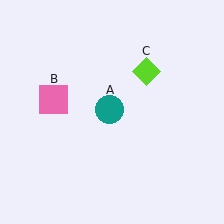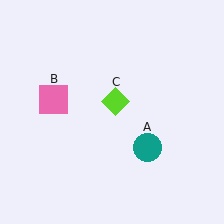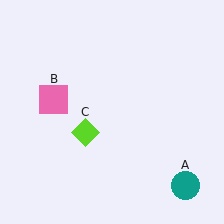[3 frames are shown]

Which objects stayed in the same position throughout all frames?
Pink square (object B) remained stationary.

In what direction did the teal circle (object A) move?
The teal circle (object A) moved down and to the right.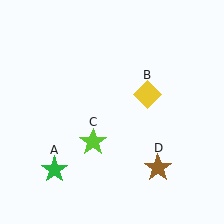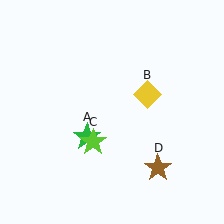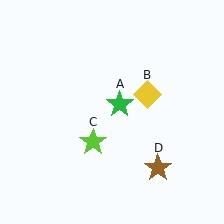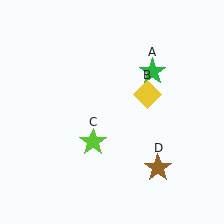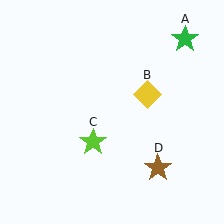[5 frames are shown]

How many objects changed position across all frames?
1 object changed position: green star (object A).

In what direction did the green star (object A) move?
The green star (object A) moved up and to the right.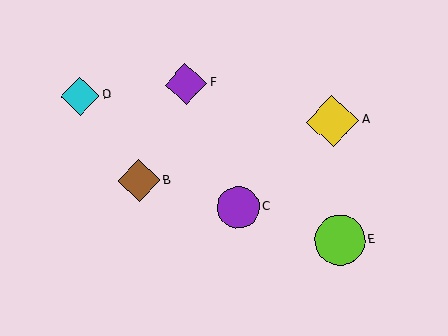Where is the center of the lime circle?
The center of the lime circle is at (340, 240).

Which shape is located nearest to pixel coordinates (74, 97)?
The cyan diamond (labeled D) at (80, 96) is nearest to that location.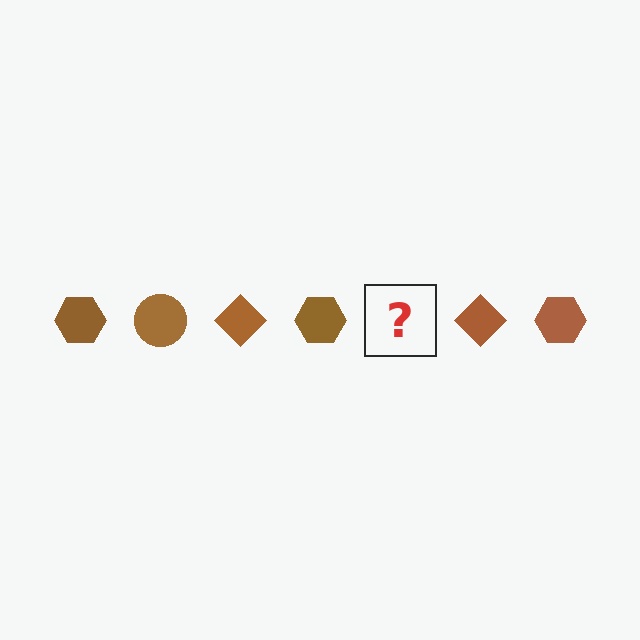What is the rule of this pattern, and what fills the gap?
The rule is that the pattern cycles through hexagon, circle, diamond shapes in brown. The gap should be filled with a brown circle.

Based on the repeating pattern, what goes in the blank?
The blank should be a brown circle.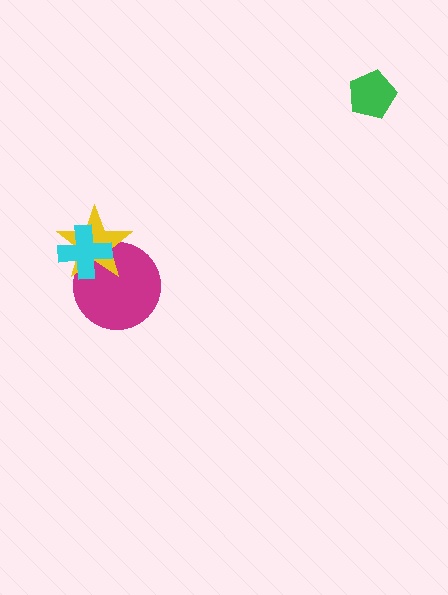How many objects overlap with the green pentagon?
0 objects overlap with the green pentagon.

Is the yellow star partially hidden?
Yes, it is partially covered by another shape.